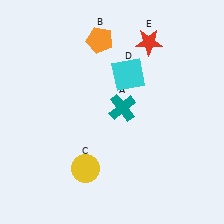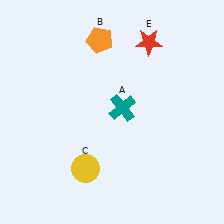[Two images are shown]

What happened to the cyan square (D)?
The cyan square (D) was removed in Image 2. It was in the top-right area of Image 1.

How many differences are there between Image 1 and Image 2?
There is 1 difference between the two images.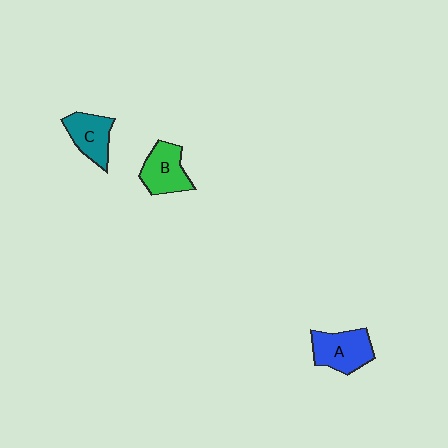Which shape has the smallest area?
Shape C (teal).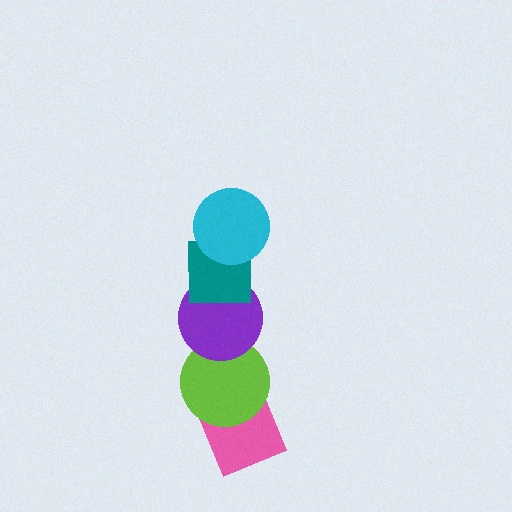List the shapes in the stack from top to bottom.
From top to bottom: the cyan circle, the teal square, the purple circle, the lime circle, the pink diamond.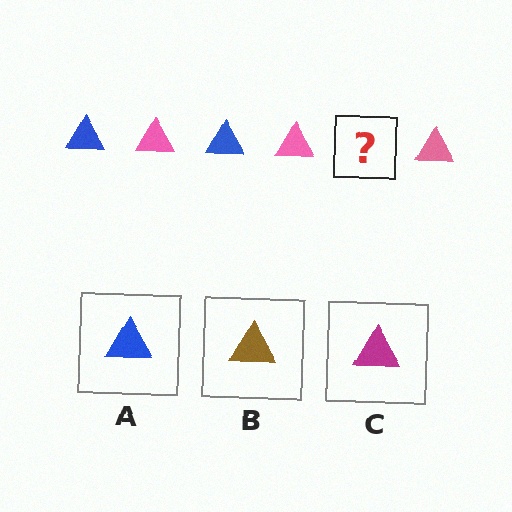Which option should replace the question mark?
Option A.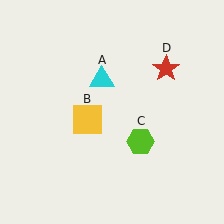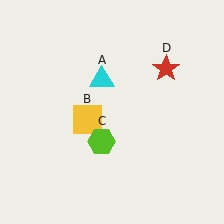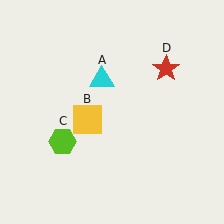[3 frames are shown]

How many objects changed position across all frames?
1 object changed position: lime hexagon (object C).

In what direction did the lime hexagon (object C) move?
The lime hexagon (object C) moved left.